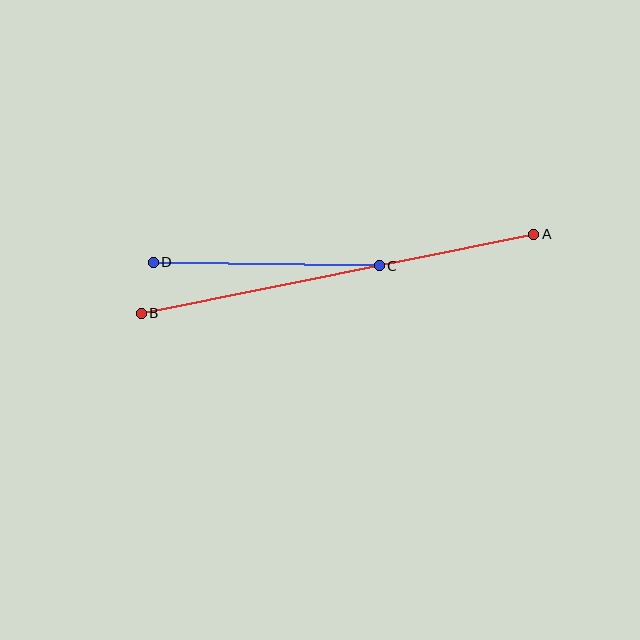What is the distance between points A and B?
The distance is approximately 400 pixels.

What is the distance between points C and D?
The distance is approximately 226 pixels.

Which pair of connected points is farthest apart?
Points A and B are farthest apart.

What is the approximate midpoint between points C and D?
The midpoint is at approximately (266, 264) pixels.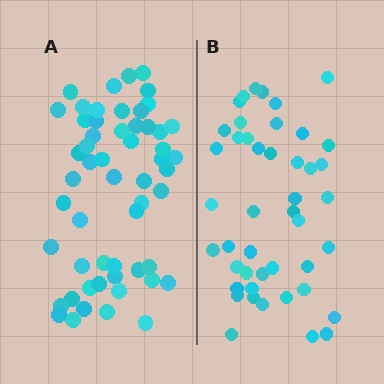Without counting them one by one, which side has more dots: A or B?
Region A (the left region) has more dots.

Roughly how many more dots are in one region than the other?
Region A has roughly 10 or so more dots than region B.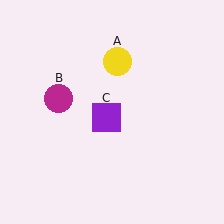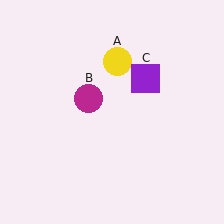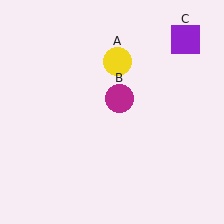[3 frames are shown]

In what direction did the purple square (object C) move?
The purple square (object C) moved up and to the right.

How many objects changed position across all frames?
2 objects changed position: magenta circle (object B), purple square (object C).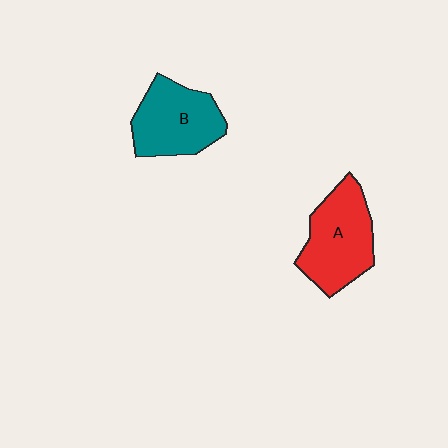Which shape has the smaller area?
Shape B (teal).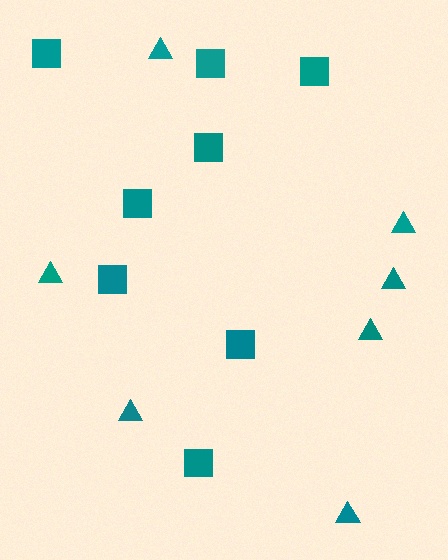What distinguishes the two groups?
There are 2 groups: one group of squares (8) and one group of triangles (7).